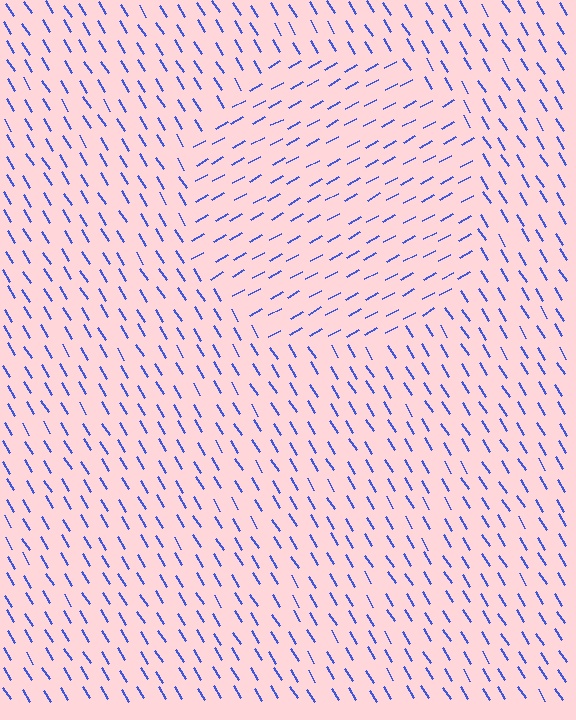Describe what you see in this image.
The image is filled with small blue line segments. A circle region in the image has lines oriented differently from the surrounding lines, creating a visible texture boundary.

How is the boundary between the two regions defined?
The boundary is defined purely by a change in line orientation (approximately 87 degrees difference). All lines are the same color and thickness.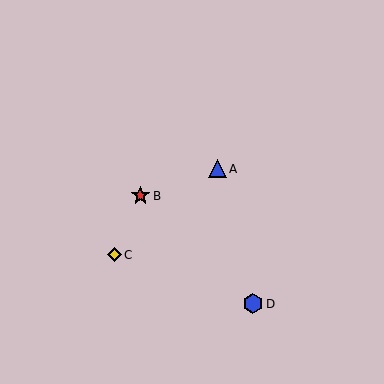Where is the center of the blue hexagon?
The center of the blue hexagon is at (253, 304).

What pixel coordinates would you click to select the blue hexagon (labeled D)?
Click at (253, 304) to select the blue hexagon D.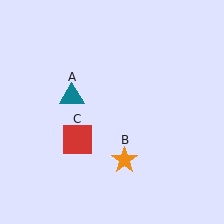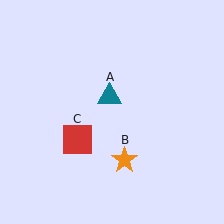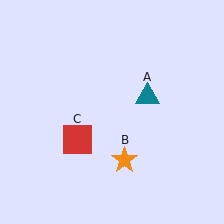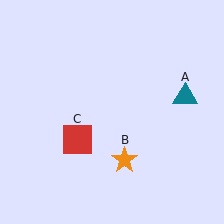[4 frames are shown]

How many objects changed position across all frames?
1 object changed position: teal triangle (object A).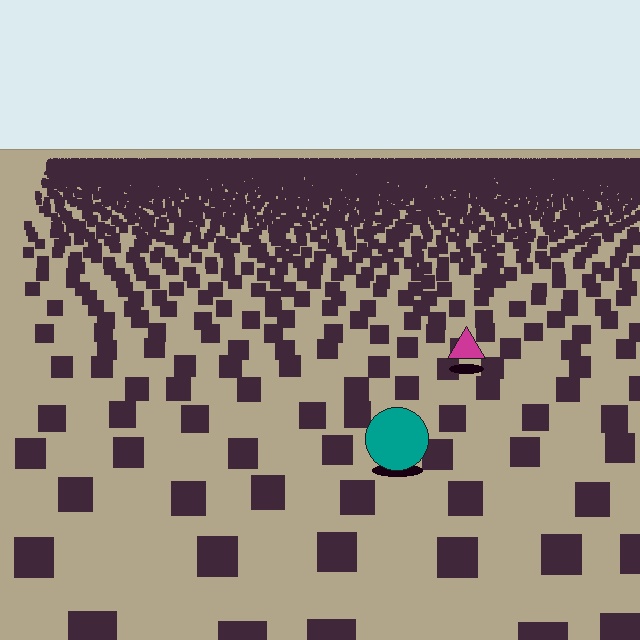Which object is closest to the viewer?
The teal circle is closest. The texture marks near it are larger and more spread out.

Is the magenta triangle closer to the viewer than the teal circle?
No. The teal circle is closer — you can tell from the texture gradient: the ground texture is coarser near it.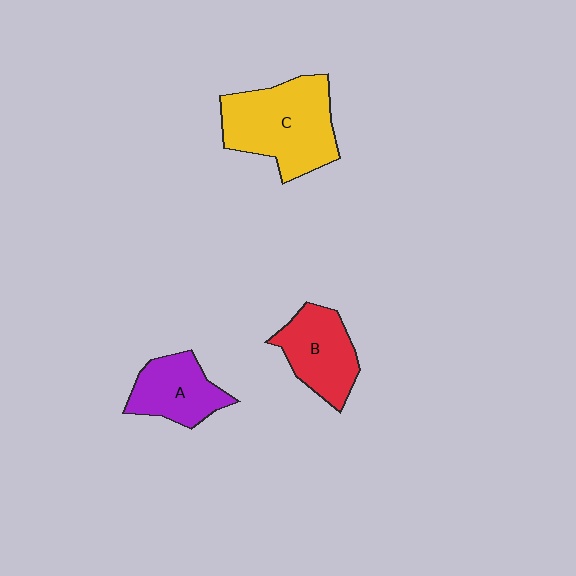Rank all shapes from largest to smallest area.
From largest to smallest: C (yellow), B (red), A (purple).